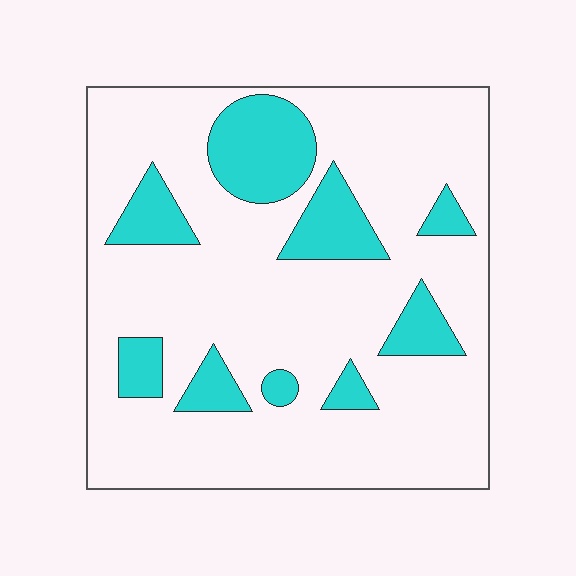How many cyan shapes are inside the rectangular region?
9.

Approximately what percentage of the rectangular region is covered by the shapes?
Approximately 20%.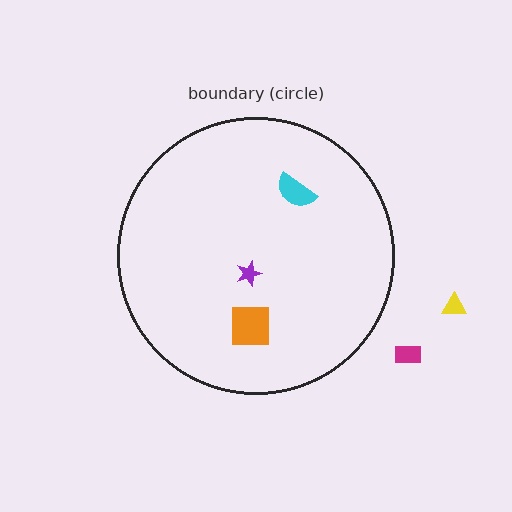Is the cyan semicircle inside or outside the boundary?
Inside.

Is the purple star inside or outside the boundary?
Inside.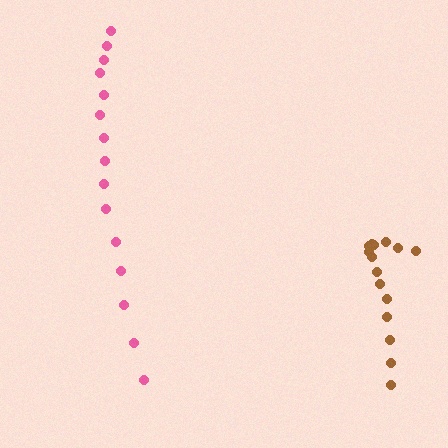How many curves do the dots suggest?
There are 2 distinct paths.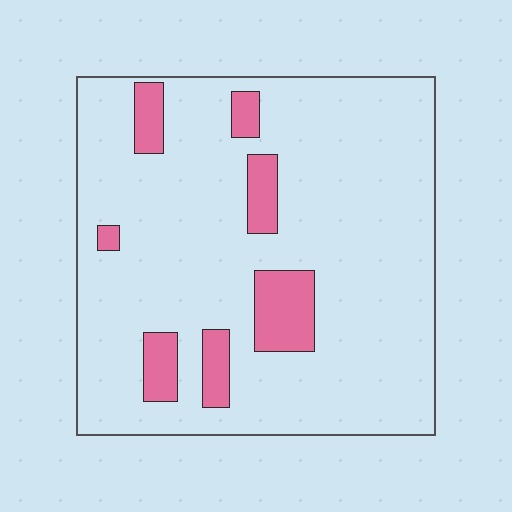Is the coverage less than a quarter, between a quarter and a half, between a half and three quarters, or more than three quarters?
Less than a quarter.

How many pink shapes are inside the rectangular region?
7.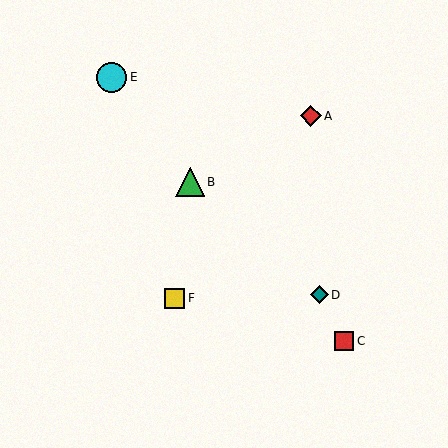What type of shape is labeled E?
Shape E is a cyan circle.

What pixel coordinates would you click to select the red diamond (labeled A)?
Click at (311, 116) to select the red diamond A.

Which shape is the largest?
The cyan circle (labeled E) is the largest.